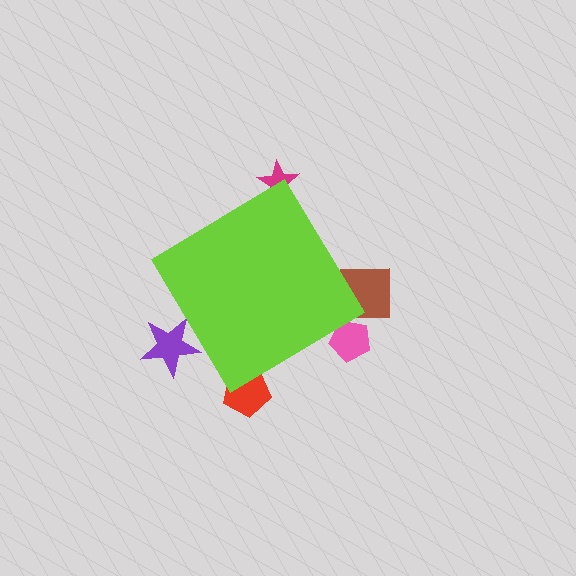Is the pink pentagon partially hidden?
Yes, the pink pentagon is partially hidden behind the lime diamond.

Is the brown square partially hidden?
Yes, the brown square is partially hidden behind the lime diamond.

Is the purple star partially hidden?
Yes, the purple star is partially hidden behind the lime diamond.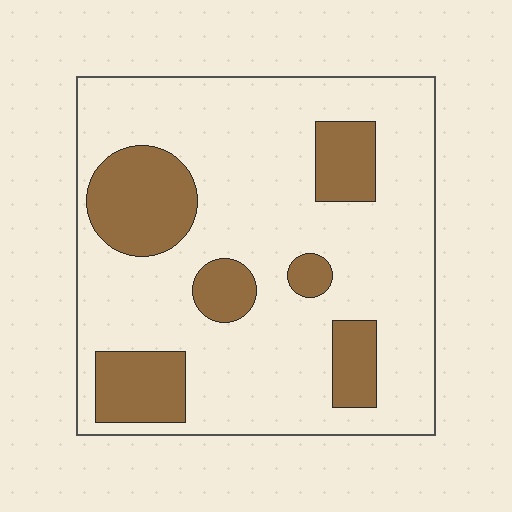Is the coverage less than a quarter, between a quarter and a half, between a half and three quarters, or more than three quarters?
Less than a quarter.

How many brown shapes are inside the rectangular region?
6.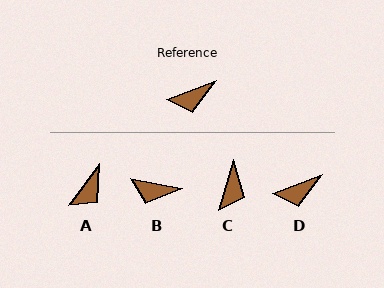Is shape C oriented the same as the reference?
No, it is off by about 53 degrees.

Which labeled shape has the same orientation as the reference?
D.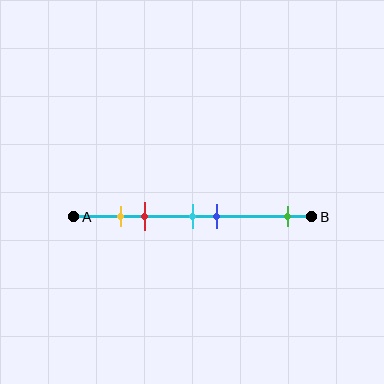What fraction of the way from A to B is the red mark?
The red mark is approximately 30% (0.3) of the way from A to B.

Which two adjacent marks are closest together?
The yellow and red marks are the closest adjacent pair.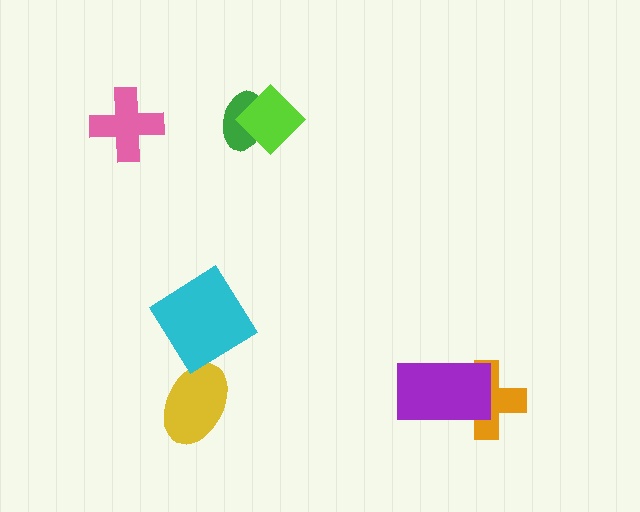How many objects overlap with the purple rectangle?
1 object overlaps with the purple rectangle.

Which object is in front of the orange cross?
The purple rectangle is in front of the orange cross.